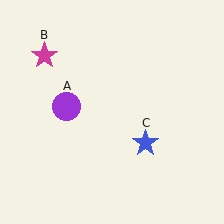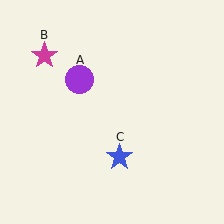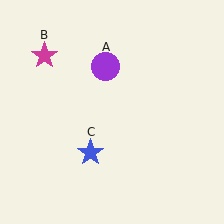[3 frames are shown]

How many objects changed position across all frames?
2 objects changed position: purple circle (object A), blue star (object C).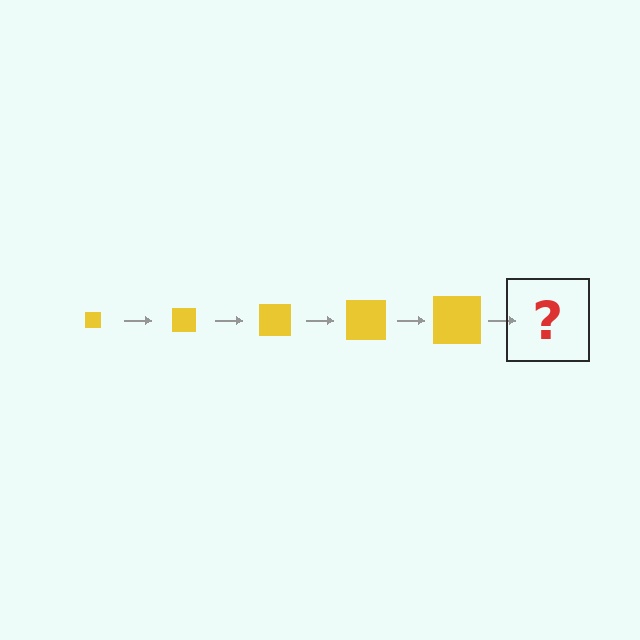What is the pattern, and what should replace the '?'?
The pattern is that the square gets progressively larger each step. The '?' should be a yellow square, larger than the previous one.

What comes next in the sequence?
The next element should be a yellow square, larger than the previous one.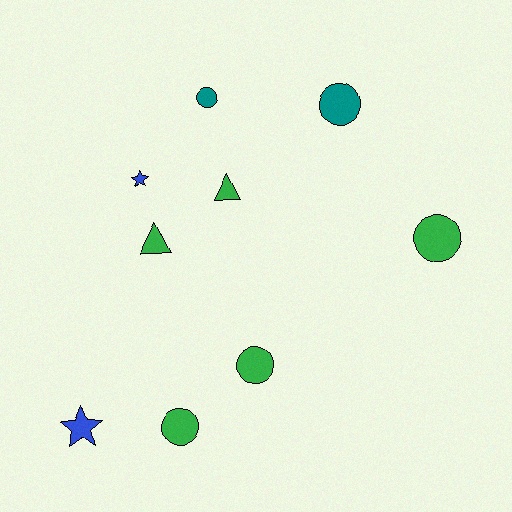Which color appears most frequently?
Green, with 5 objects.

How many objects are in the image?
There are 9 objects.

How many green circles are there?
There are 3 green circles.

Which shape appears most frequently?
Circle, with 5 objects.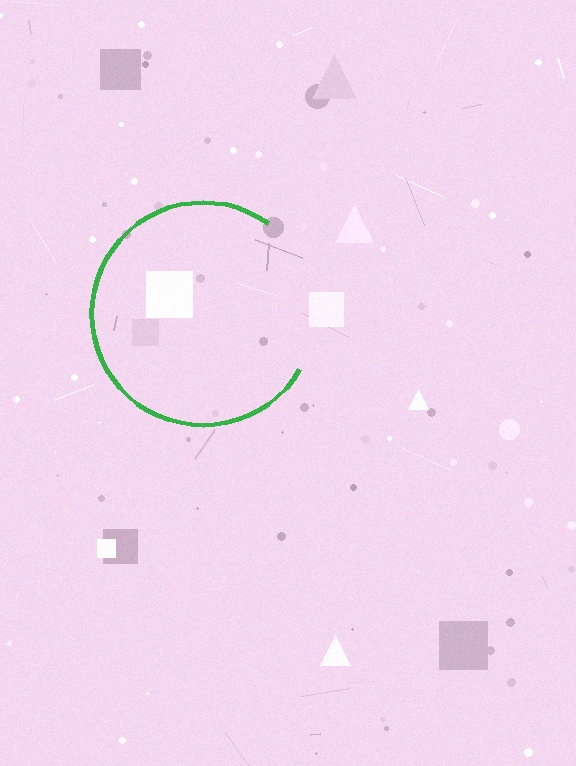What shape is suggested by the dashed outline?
The dashed outline suggests a circle.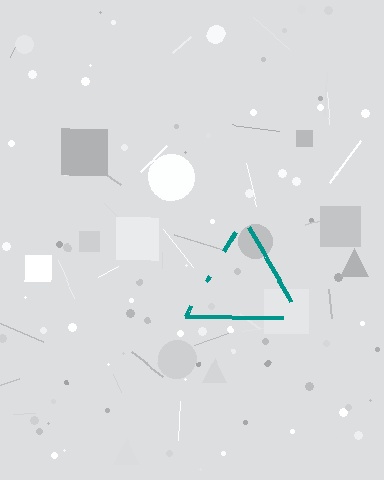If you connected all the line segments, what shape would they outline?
They would outline a triangle.